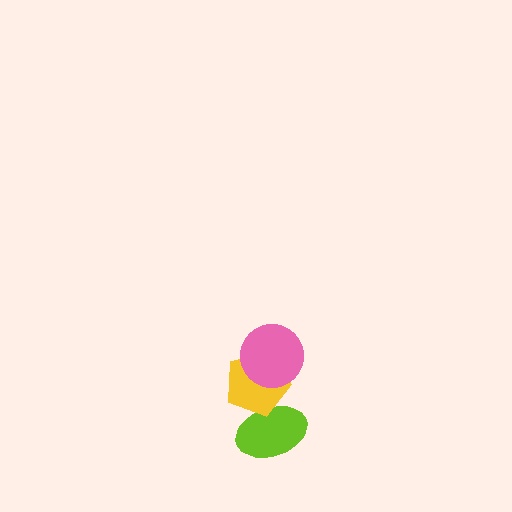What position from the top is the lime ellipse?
The lime ellipse is 3rd from the top.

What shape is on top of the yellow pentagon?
The pink circle is on top of the yellow pentagon.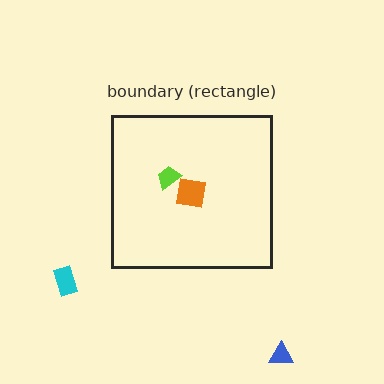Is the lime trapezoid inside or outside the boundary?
Inside.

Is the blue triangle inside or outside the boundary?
Outside.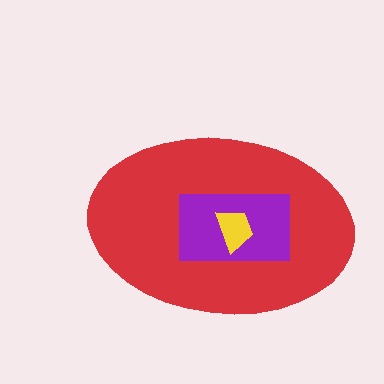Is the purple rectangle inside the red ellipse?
Yes.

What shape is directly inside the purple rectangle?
The yellow trapezoid.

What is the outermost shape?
The red ellipse.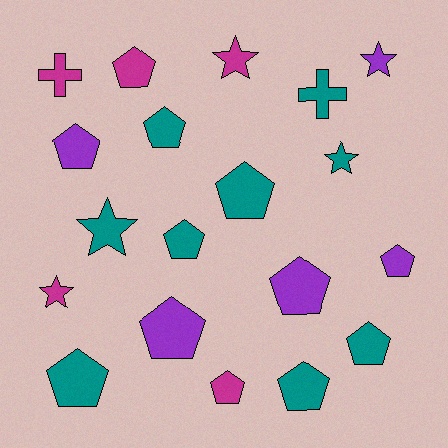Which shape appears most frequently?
Pentagon, with 12 objects.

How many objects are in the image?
There are 19 objects.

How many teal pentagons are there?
There are 6 teal pentagons.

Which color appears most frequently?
Teal, with 9 objects.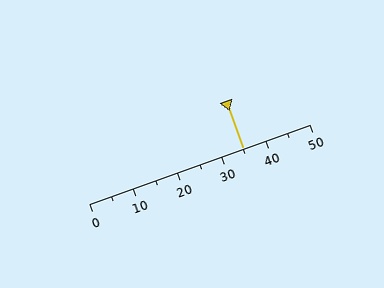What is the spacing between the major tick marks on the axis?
The major ticks are spaced 10 apart.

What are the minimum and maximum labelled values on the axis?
The axis runs from 0 to 50.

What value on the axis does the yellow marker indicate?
The marker indicates approximately 35.